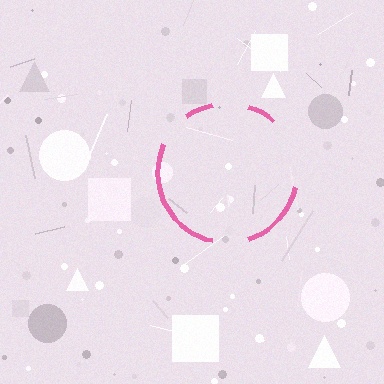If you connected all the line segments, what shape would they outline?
They would outline a circle.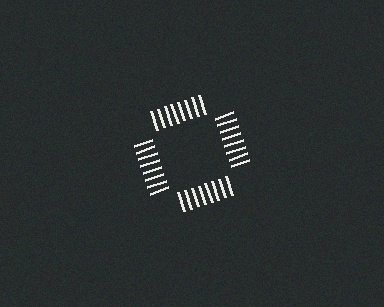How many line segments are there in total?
32 — 8 along each of the 4 edges.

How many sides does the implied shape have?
4 sides — the line-ends trace a square.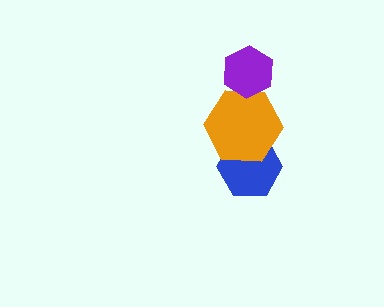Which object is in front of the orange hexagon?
The purple hexagon is in front of the orange hexagon.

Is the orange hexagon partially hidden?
Yes, it is partially covered by another shape.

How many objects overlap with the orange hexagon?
2 objects overlap with the orange hexagon.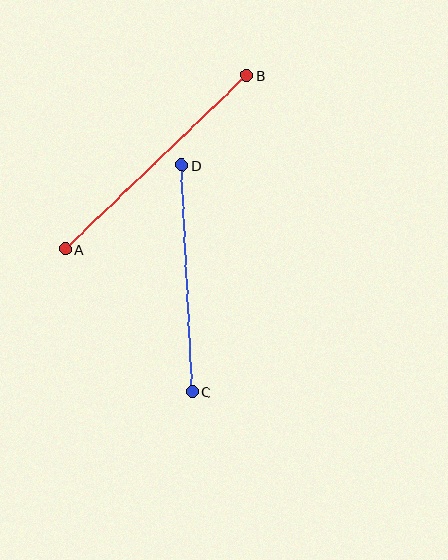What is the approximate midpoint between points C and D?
The midpoint is at approximately (187, 278) pixels.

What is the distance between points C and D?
The distance is approximately 227 pixels.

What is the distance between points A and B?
The distance is approximately 251 pixels.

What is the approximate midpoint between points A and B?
The midpoint is at approximately (156, 162) pixels.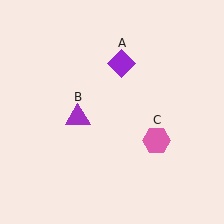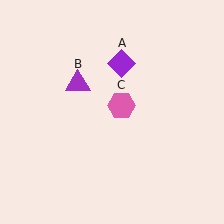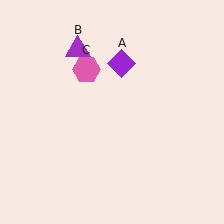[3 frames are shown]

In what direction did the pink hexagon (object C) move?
The pink hexagon (object C) moved up and to the left.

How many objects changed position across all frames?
2 objects changed position: purple triangle (object B), pink hexagon (object C).